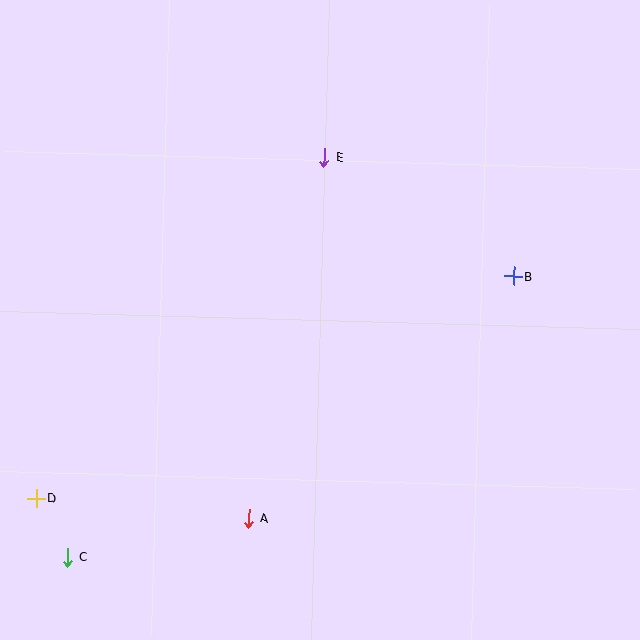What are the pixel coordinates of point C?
Point C is at (68, 557).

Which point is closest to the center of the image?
Point E at (324, 157) is closest to the center.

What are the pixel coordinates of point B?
Point B is at (514, 276).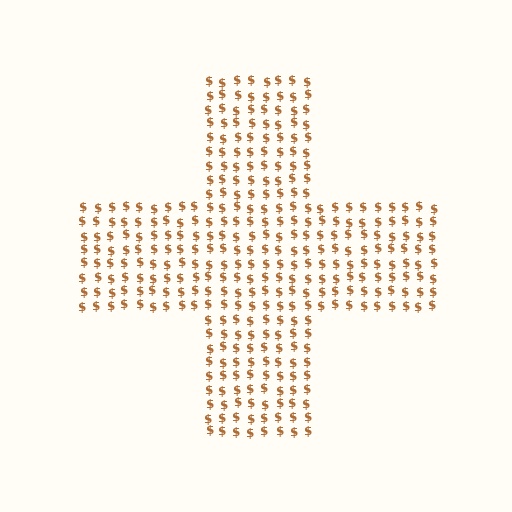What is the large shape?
The large shape is a cross.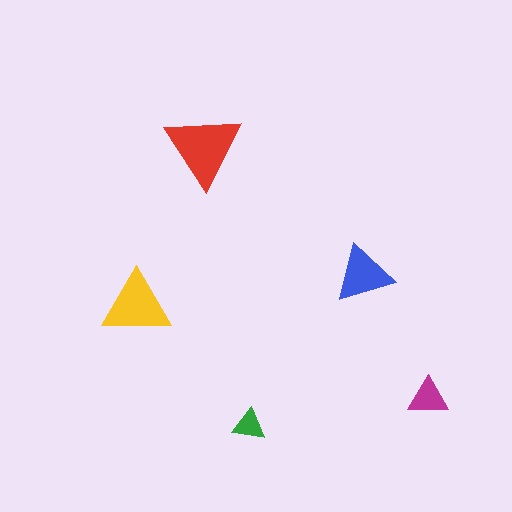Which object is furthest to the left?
The yellow triangle is leftmost.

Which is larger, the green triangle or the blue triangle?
The blue one.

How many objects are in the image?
There are 5 objects in the image.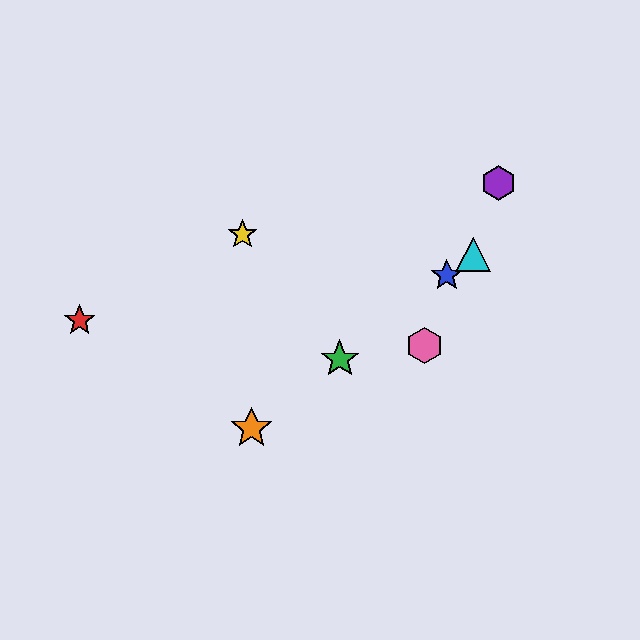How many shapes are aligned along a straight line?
4 shapes (the blue star, the green star, the orange star, the cyan triangle) are aligned along a straight line.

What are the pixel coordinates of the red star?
The red star is at (80, 320).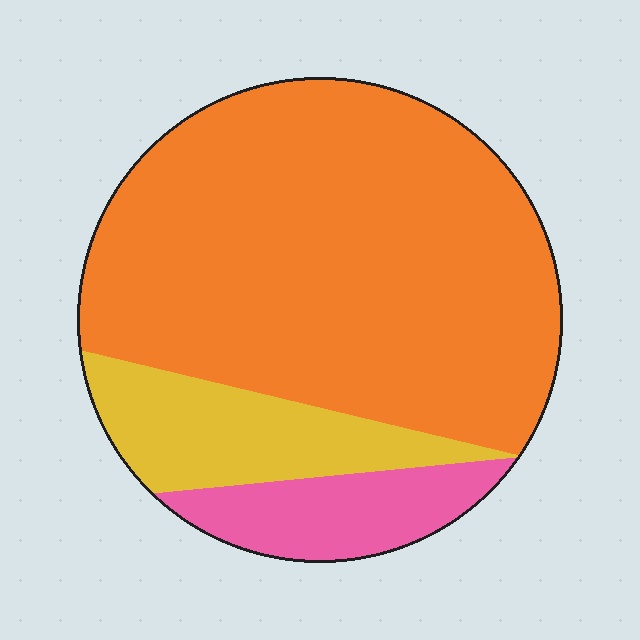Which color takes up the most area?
Orange, at roughly 70%.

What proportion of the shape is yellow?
Yellow takes up about one sixth (1/6) of the shape.